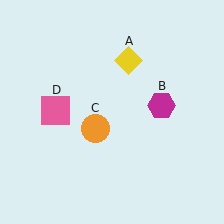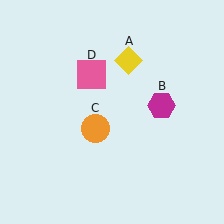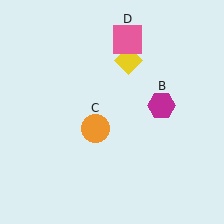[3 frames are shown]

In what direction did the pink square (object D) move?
The pink square (object D) moved up and to the right.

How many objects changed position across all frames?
1 object changed position: pink square (object D).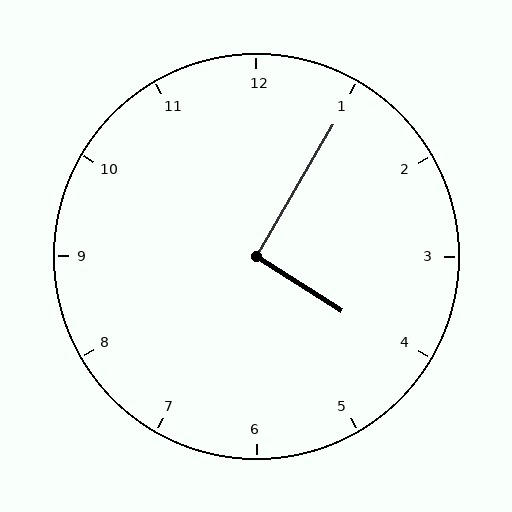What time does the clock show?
4:05.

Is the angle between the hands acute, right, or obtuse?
It is right.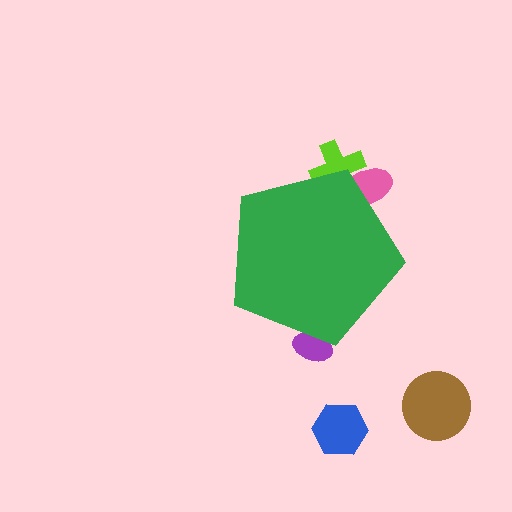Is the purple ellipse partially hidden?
Yes, the purple ellipse is partially hidden behind the green pentagon.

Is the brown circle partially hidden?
No, the brown circle is fully visible.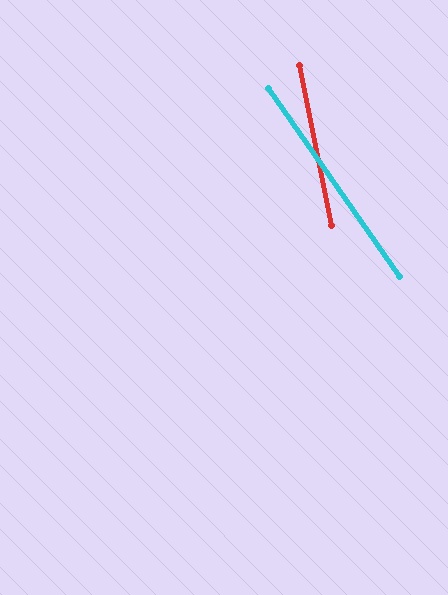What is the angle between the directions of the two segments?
Approximately 23 degrees.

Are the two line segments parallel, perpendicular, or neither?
Neither parallel nor perpendicular — they differ by about 23°.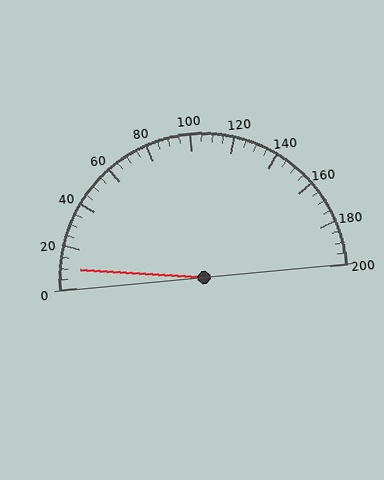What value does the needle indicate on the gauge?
The needle indicates approximately 10.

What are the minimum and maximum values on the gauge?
The gauge ranges from 0 to 200.